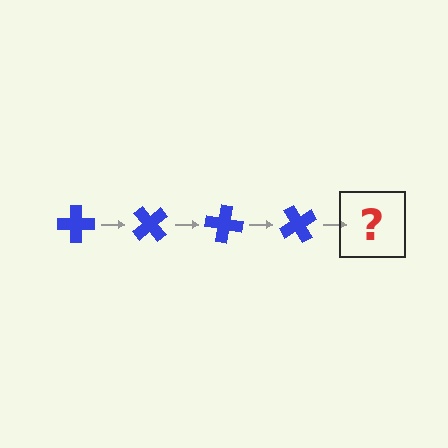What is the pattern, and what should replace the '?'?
The pattern is that the cross rotates 50 degrees each step. The '?' should be a blue cross rotated 200 degrees.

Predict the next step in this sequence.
The next step is a blue cross rotated 200 degrees.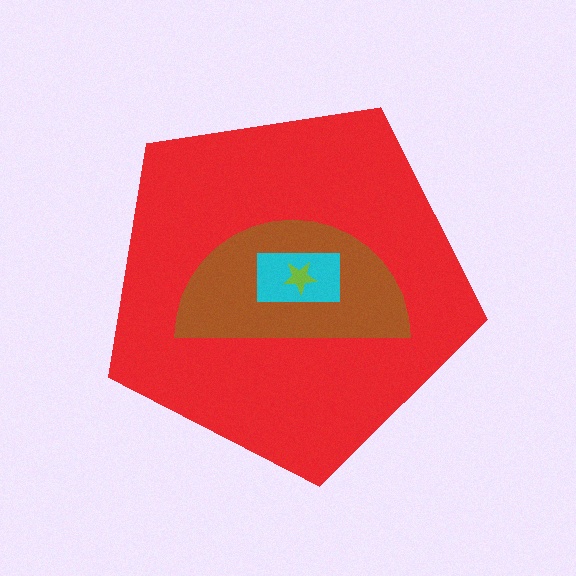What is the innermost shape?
The lime star.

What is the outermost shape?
The red pentagon.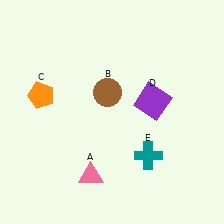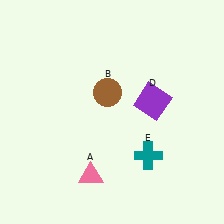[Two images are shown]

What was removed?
The orange pentagon (C) was removed in Image 2.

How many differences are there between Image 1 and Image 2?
There is 1 difference between the two images.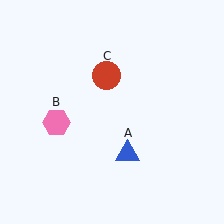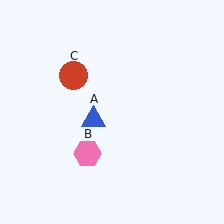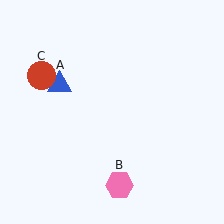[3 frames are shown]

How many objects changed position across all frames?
3 objects changed position: blue triangle (object A), pink hexagon (object B), red circle (object C).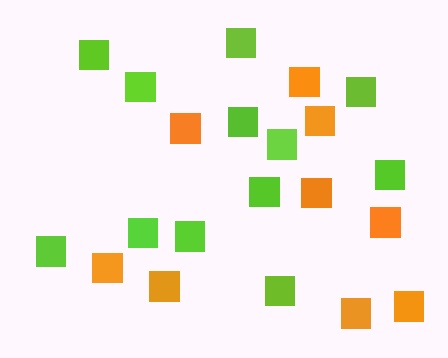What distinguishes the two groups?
There are 2 groups: one group of lime squares (12) and one group of orange squares (9).